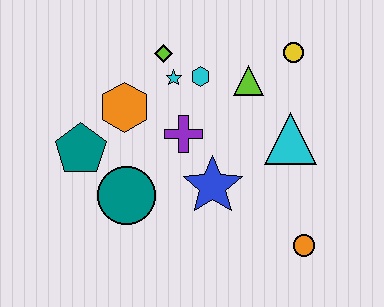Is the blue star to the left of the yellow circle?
Yes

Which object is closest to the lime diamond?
The cyan star is closest to the lime diamond.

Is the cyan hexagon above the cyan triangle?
Yes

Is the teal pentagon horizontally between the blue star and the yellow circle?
No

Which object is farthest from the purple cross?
The orange circle is farthest from the purple cross.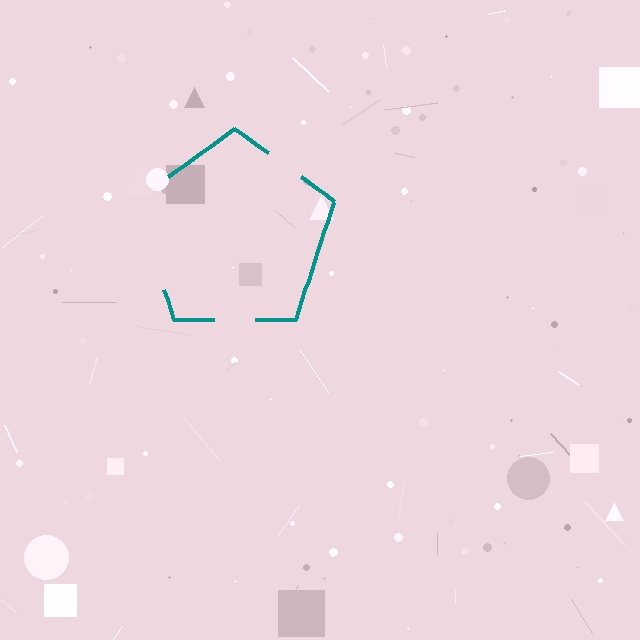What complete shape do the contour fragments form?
The contour fragments form a pentagon.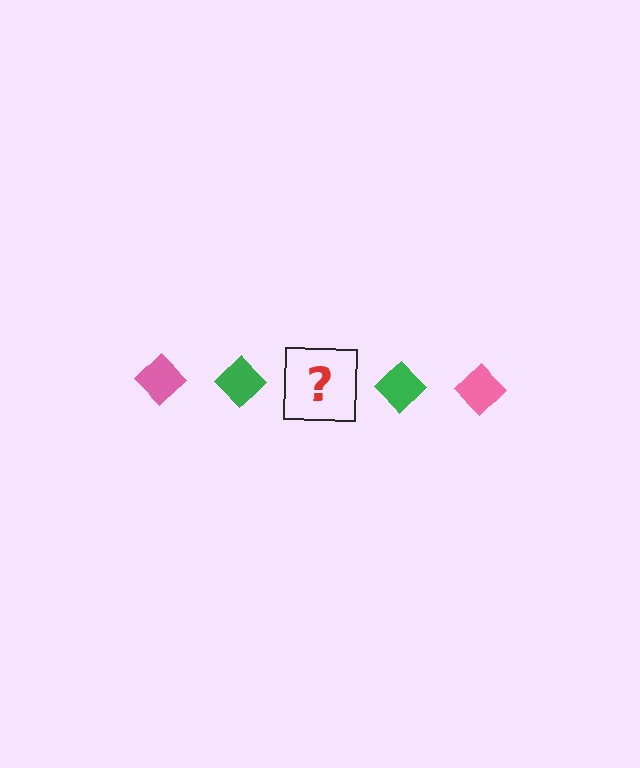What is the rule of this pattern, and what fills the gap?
The rule is that the pattern cycles through pink, green diamonds. The gap should be filled with a pink diamond.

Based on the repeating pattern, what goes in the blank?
The blank should be a pink diamond.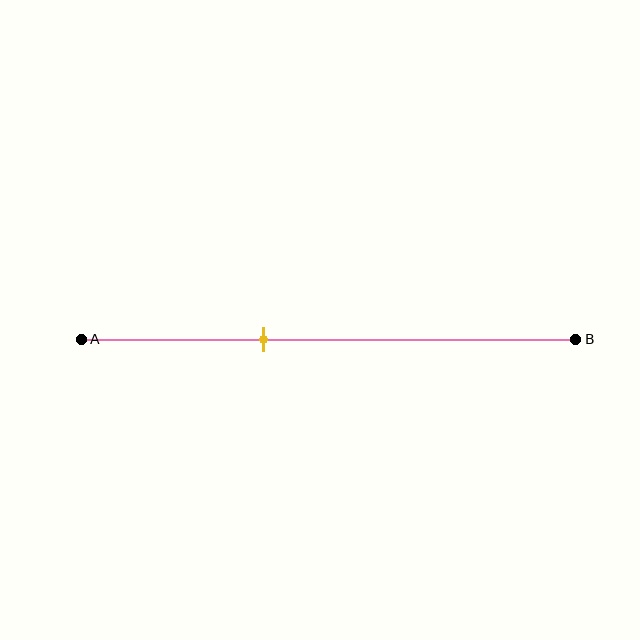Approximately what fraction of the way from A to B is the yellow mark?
The yellow mark is approximately 35% of the way from A to B.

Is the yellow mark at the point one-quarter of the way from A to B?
No, the mark is at about 35% from A, not at the 25% one-quarter point.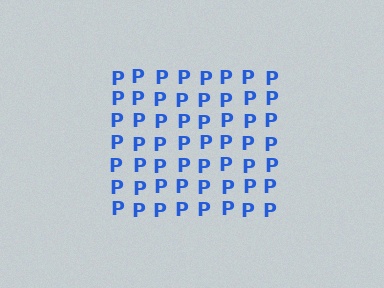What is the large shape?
The large shape is a square.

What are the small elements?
The small elements are letter P's.